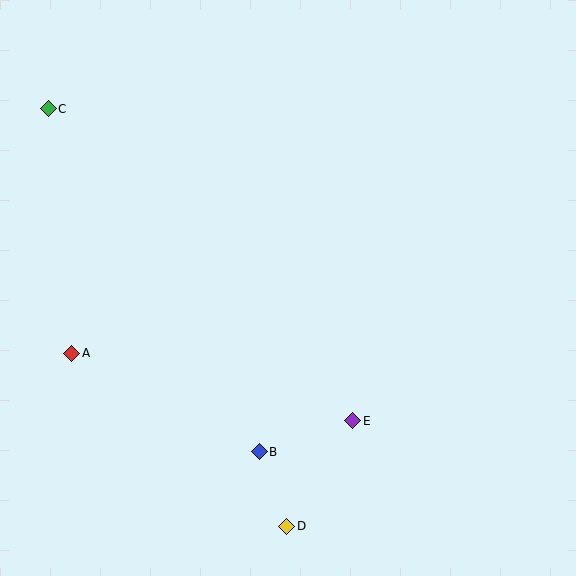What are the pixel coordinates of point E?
Point E is at (353, 421).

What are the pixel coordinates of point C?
Point C is at (48, 109).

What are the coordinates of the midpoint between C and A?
The midpoint between C and A is at (60, 231).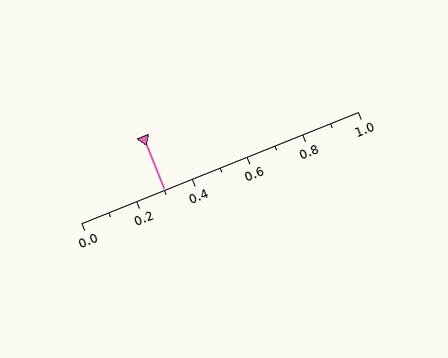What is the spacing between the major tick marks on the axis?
The major ticks are spaced 0.2 apart.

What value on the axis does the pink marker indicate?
The marker indicates approximately 0.3.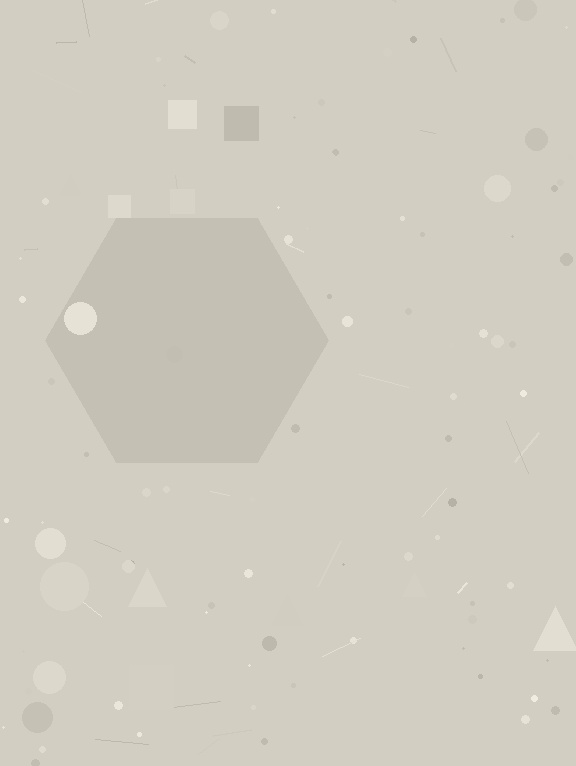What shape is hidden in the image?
A hexagon is hidden in the image.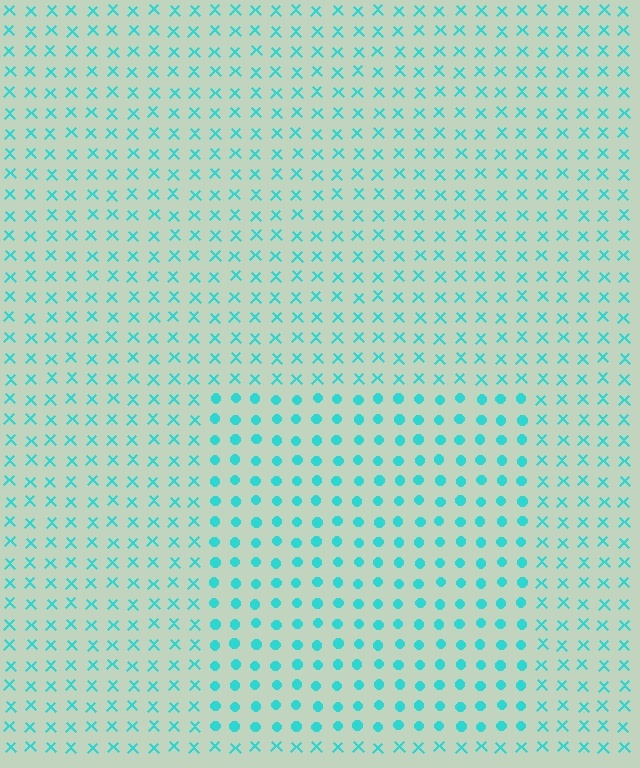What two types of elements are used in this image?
The image uses circles inside the rectangle region and X marks outside it.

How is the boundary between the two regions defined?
The boundary is defined by a change in element shape: circles inside vs. X marks outside. All elements share the same color and spacing.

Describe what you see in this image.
The image is filled with small cyan elements arranged in a uniform grid. A rectangle-shaped region contains circles, while the surrounding area contains X marks. The boundary is defined purely by the change in element shape.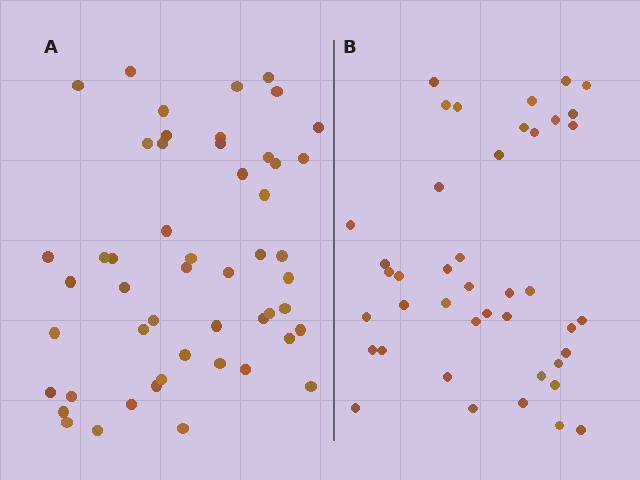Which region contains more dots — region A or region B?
Region A (the left region) has more dots.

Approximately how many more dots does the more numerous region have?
Region A has roughly 8 or so more dots than region B.